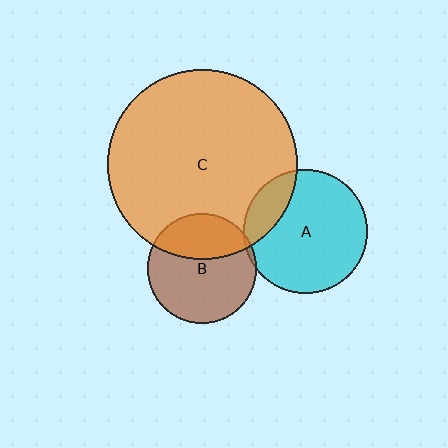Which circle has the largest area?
Circle C (orange).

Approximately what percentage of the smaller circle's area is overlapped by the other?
Approximately 35%.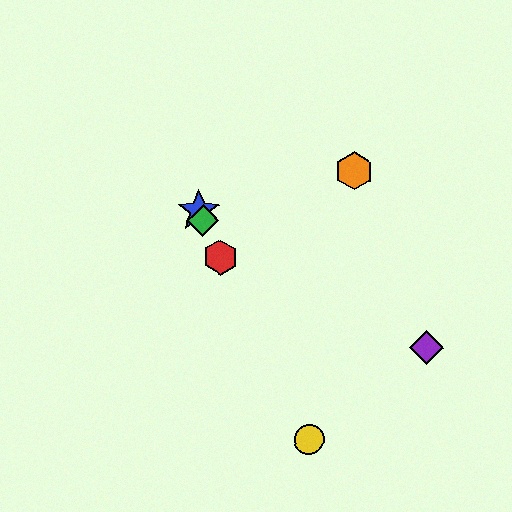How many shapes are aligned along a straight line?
4 shapes (the red hexagon, the blue star, the green diamond, the yellow circle) are aligned along a straight line.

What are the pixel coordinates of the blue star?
The blue star is at (198, 211).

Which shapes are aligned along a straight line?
The red hexagon, the blue star, the green diamond, the yellow circle are aligned along a straight line.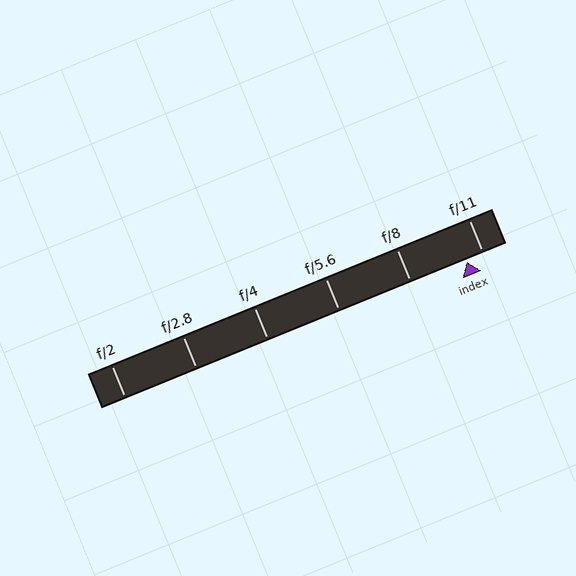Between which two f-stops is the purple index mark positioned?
The index mark is between f/8 and f/11.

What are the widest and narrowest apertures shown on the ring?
The widest aperture shown is f/2 and the narrowest is f/11.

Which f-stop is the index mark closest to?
The index mark is closest to f/11.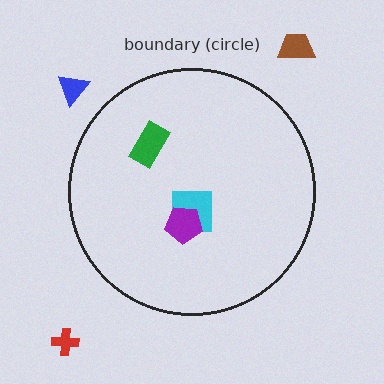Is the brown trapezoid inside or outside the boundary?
Outside.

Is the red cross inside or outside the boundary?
Outside.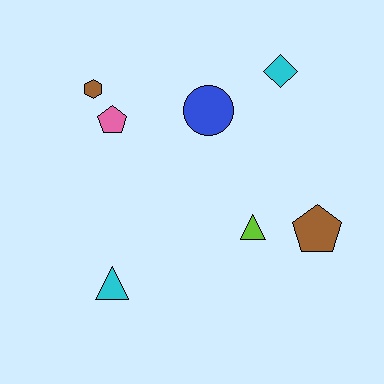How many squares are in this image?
There are no squares.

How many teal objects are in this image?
There are no teal objects.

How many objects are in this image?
There are 7 objects.